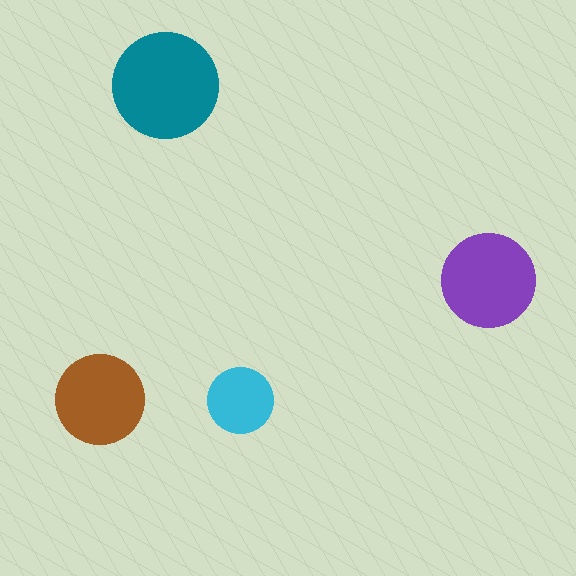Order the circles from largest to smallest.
the teal one, the purple one, the brown one, the cyan one.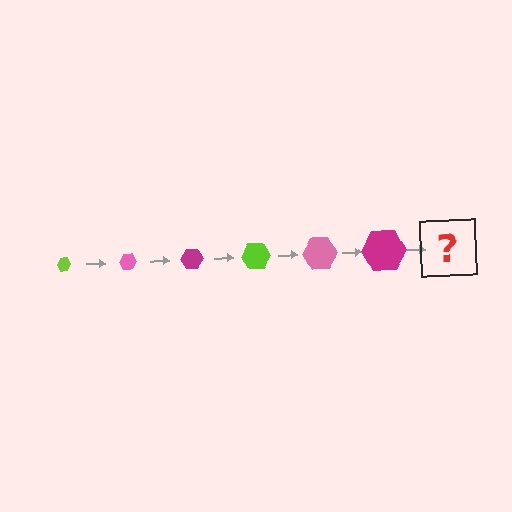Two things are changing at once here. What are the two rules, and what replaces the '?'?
The two rules are that the hexagon grows larger each step and the color cycles through lime, pink, and magenta. The '?' should be a lime hexagon, larger than the previous one.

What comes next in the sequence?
The next element should be a lime hexagon, larger than the previous one.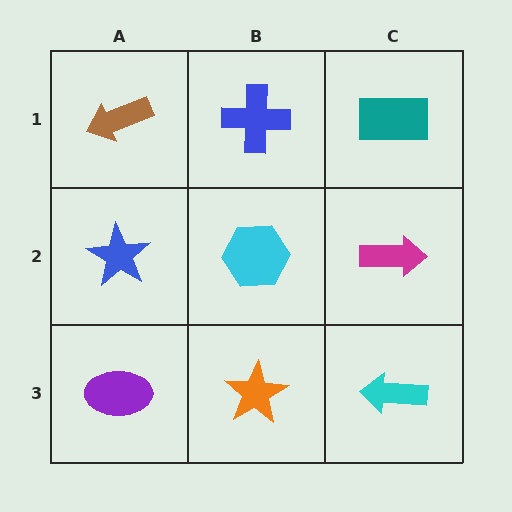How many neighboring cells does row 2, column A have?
3.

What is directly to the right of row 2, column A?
A cyan hexagon.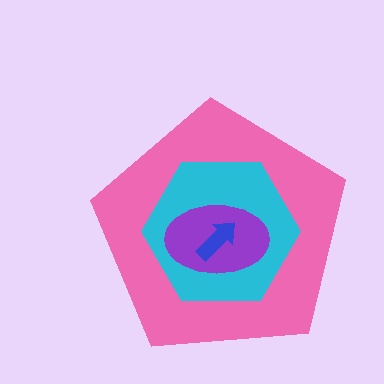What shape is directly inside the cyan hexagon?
The purple ellipse.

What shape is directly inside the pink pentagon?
The cyan hexagon.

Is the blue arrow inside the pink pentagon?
Yes.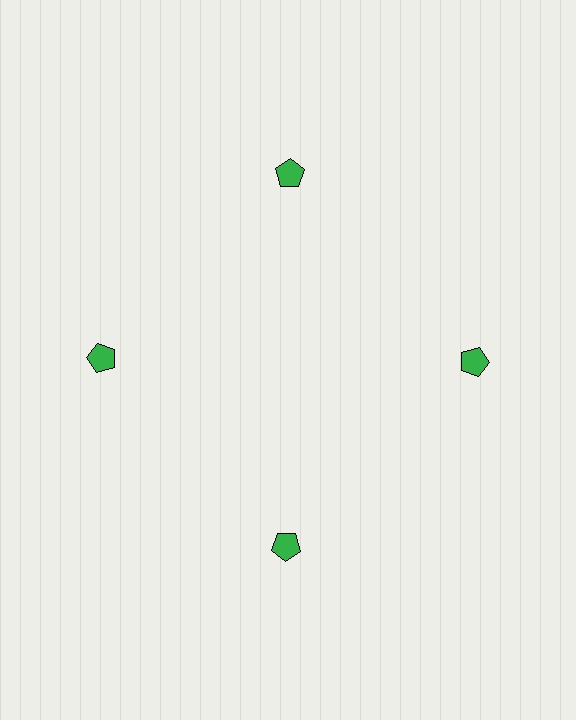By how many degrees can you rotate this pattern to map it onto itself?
The pattern maps onto itself every 90 degrees of rotation.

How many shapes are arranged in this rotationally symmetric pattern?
There are 4 shapes, arranged in 4 groups of 1.